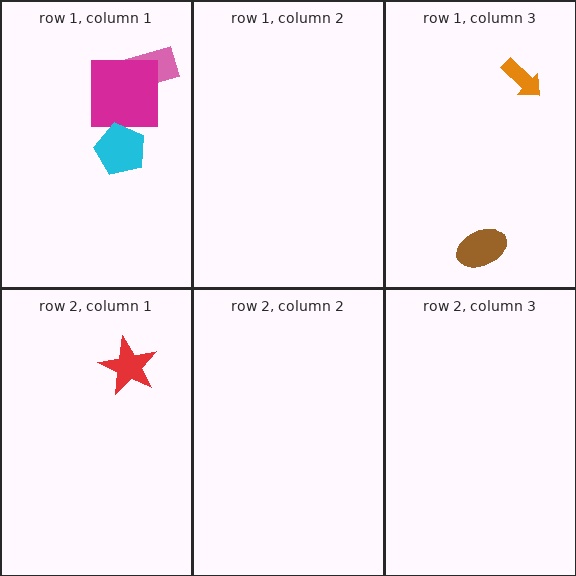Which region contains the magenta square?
The row 1, column 1 region.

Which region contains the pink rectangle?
The row 1, column 1 region.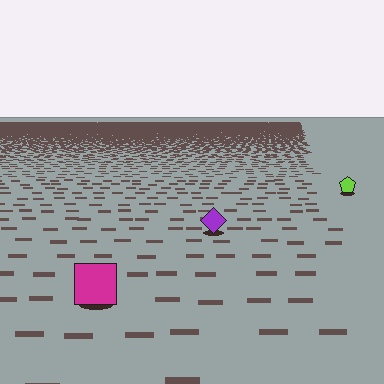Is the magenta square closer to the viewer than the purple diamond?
Yes. The magenta square is closer — you can tell from the texture gradient: the ground texture is coarser near it.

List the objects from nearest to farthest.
From nearest to farthest: the magenta square, the purple diamond, the lime pentagon.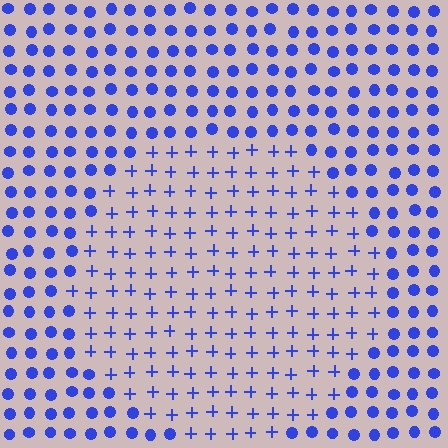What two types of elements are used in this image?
The image uses plus signs inside the circle region and circles outside it.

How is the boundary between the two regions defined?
The boundary is defined by a change in element shape: plus signs inside vs. circles outside. All elements share the same color and spacing.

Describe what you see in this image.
The image is filled with small blue elements arranged in a uniform grid. A circle-shaped region contains plus signs, while the surrounding area contains circles. The boundary is defined purely by the change in element shape.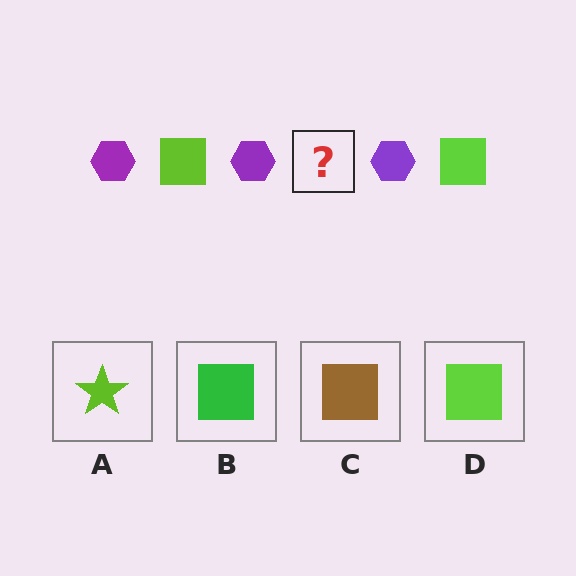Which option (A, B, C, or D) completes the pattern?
D.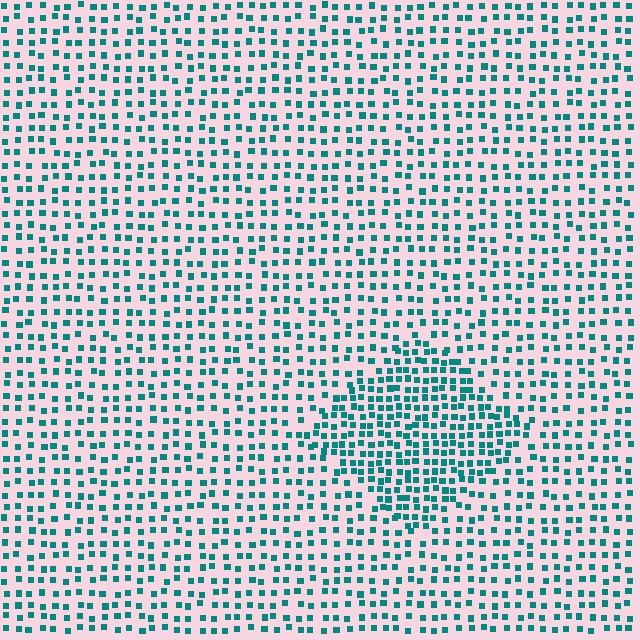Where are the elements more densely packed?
The elements are more densely packed inside the diamond boundary.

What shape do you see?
I see a diamond.